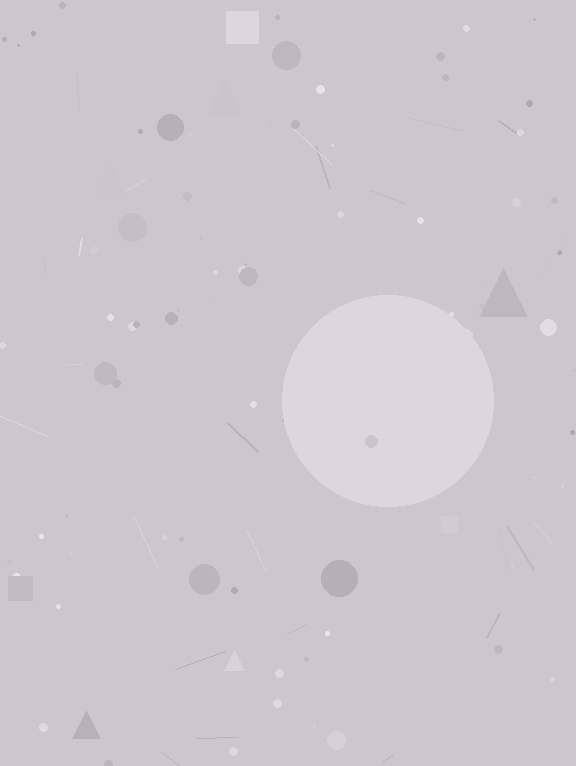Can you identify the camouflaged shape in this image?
The camouflaged shape is a circle.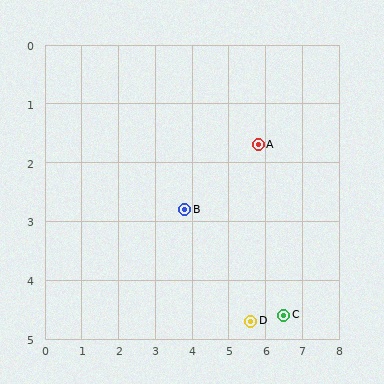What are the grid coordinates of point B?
Point B is at approximately (3.8, 2.8).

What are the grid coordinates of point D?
Point D is at approximately (5.6, 4.7).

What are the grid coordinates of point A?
Point A is at approximately (5.8, 1.7).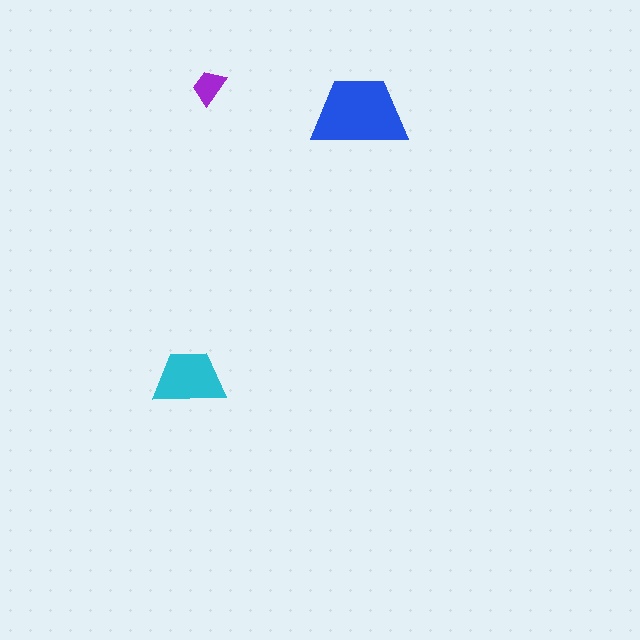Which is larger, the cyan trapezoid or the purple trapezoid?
The cyan one.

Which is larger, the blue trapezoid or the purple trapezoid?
The blue one.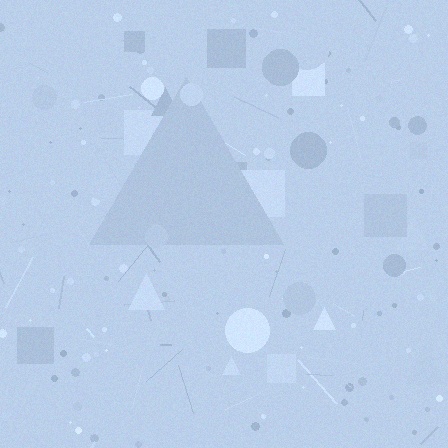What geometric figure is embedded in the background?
A triangle is embedded in the background.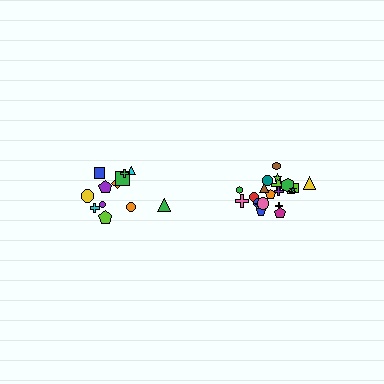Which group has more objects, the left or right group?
The right group.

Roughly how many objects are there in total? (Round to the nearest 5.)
Roughly 35 objects in total.